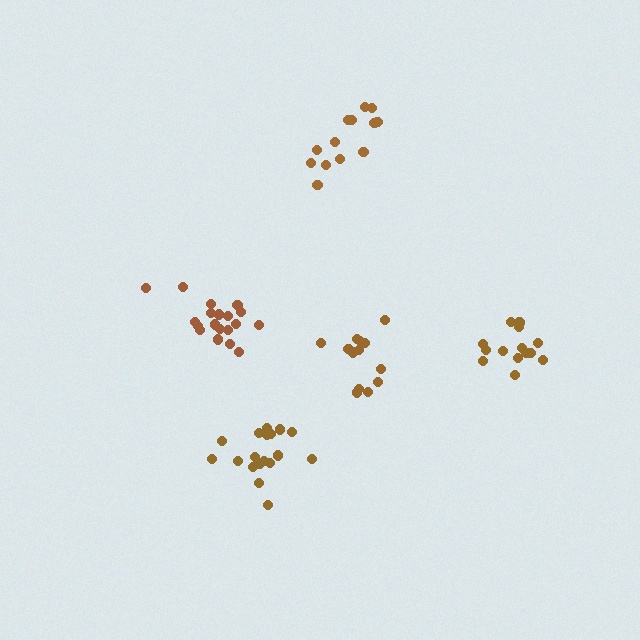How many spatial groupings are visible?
There are 5 spatial groupings.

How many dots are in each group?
Group 1: 13 dots, Group 2: 19 dots, Group 3: 14 dots, Group 4: 13 dots, Group 5: 18 dots (77 total).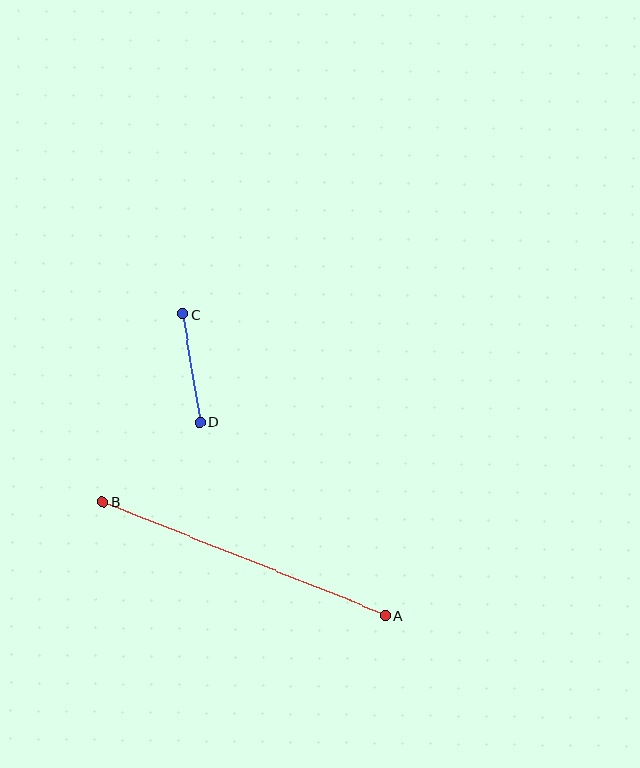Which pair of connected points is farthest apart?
Points A and B are farthest apart.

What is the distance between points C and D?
The distance is approximately 109 pixels.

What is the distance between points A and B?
The distance is approximately 306 pixels.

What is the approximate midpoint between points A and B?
The midpoint is at approximately (244, 559) pixels.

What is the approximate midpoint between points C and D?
The midpoint is at approximately (191, 368) pixels.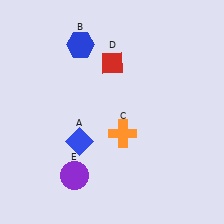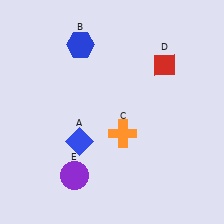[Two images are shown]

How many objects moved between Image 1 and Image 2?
1 object moved between the two images.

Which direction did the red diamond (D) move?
The red diamond (D) moved right.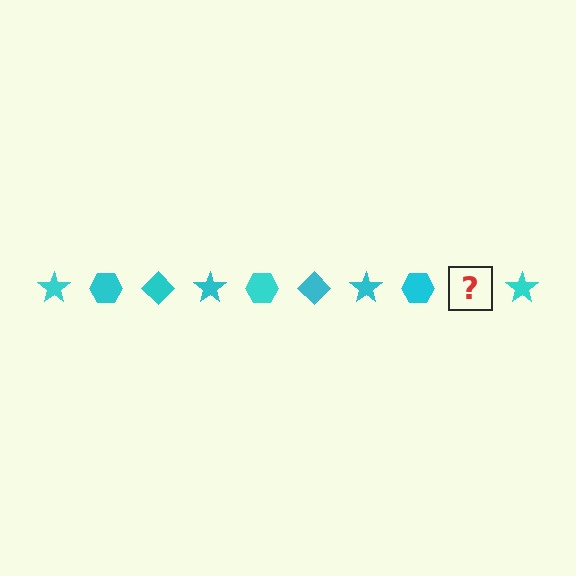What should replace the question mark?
The question mark should be replaced with a cyan diamond.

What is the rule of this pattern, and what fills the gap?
The rule is that the pattern cycles through star, hexagon, diamond shapes in cyan. The gap should be filled with a cyan diamond.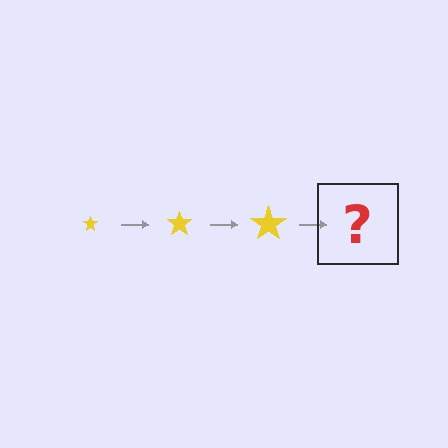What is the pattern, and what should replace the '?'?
The pattern is that the star gets progressively larger each step. The '?' should be a yellow star, larger than the previous one.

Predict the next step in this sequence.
The next step is a yellow star, larger than the previous one.